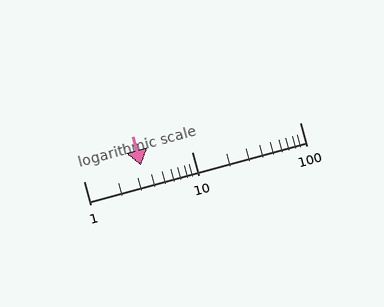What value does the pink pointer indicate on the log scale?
The pointer indicates approximately 3.4.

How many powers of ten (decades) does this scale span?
The scale spans 2 decades, from 1 to 100.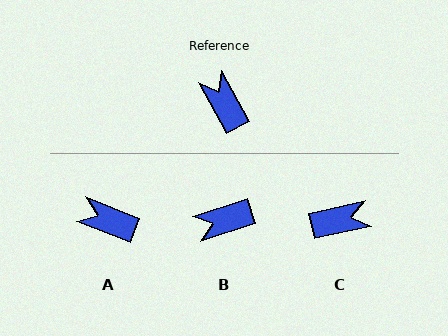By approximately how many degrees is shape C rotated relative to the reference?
Approximately 106 degrees clockwise.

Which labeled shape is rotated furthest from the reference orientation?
C, about 106 degrees away.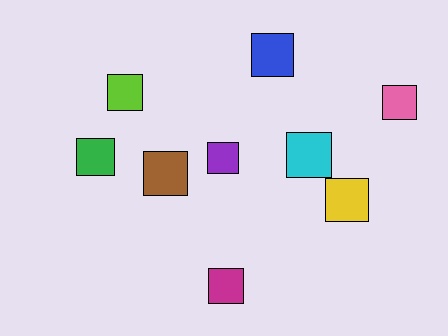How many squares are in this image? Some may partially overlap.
There are 9 squares.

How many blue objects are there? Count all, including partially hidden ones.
There is 1 blue object.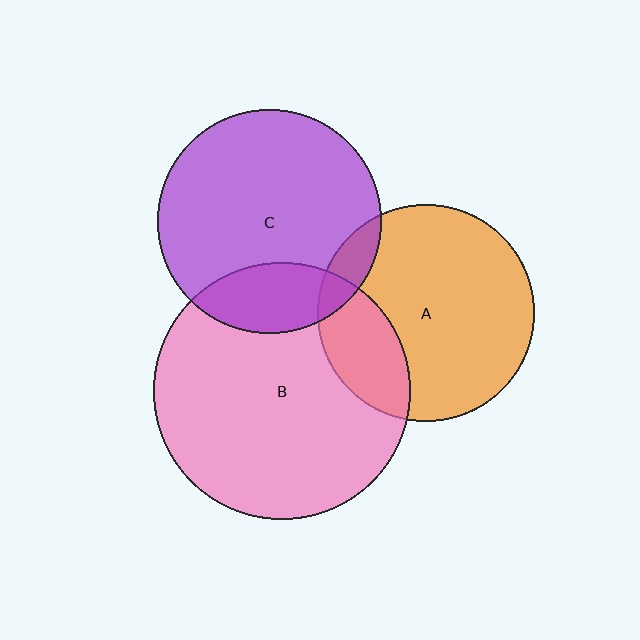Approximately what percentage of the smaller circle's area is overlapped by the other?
Approximately 10%.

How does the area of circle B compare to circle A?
Approximately 1.4 times.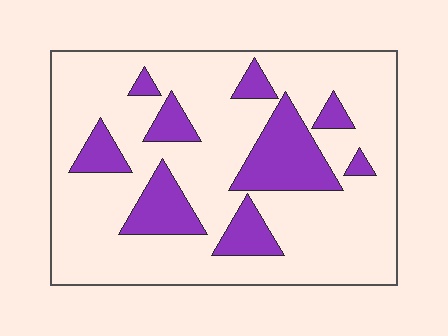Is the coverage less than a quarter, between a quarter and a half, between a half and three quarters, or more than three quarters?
Less than a quarter.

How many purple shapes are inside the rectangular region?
9.